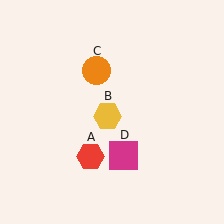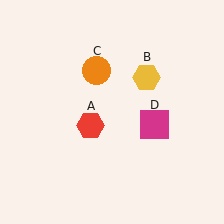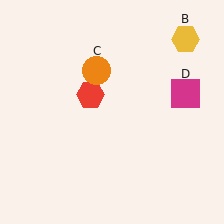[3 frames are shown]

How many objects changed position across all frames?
3 objects changed position: red hexagon (object A), yellow hexagon (object B), magenta square (object D).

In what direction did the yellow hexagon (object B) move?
The yellow hexagon (object B) moved up and to the right.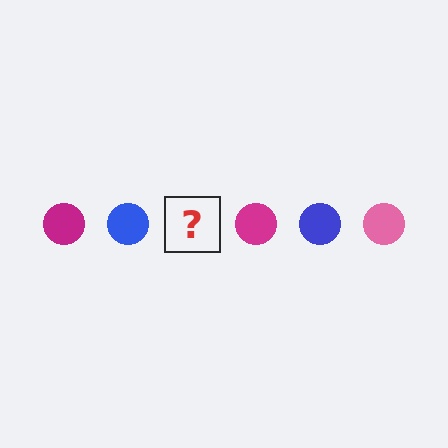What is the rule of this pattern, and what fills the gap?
The rule is that the pattern cycles through magenta, blue, pink circles. The gap should be filled with a pink circle.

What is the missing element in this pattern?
The missing element is a pink circle.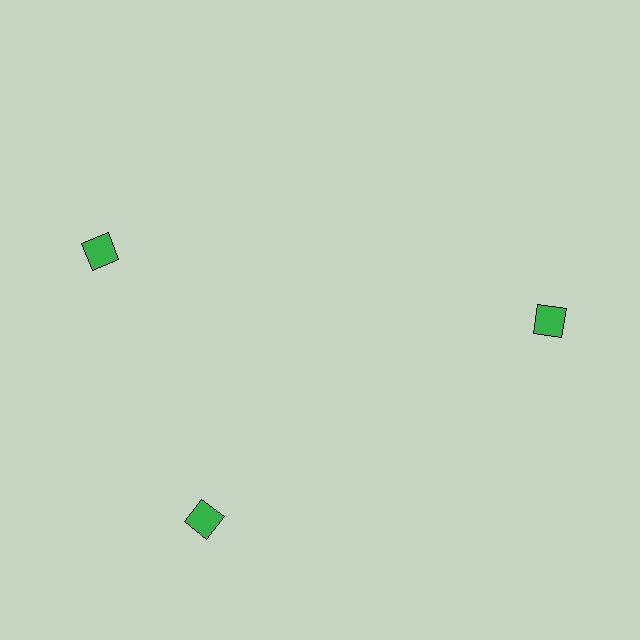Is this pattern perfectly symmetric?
No. The 3 green squares are arranged in a ring, but one element near the 11 o'clock position is rotated out of alignment along the ring, breaking the 3-fold rotational symmetry.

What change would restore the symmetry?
The symmetry would be restored by rotating it back into even spacing with its neighbors so that all 3 squares sit at equal angles and equal distance from the center.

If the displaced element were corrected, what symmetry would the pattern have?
It would have 3-fold rotational symmetry — the pattern would map onto itself every 120 degrees.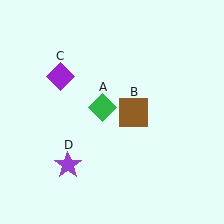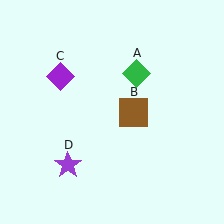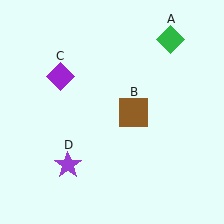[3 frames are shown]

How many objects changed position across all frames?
1 object changed position: green diamond (object A).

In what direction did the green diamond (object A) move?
The green diamond (object A) moved up and to the right.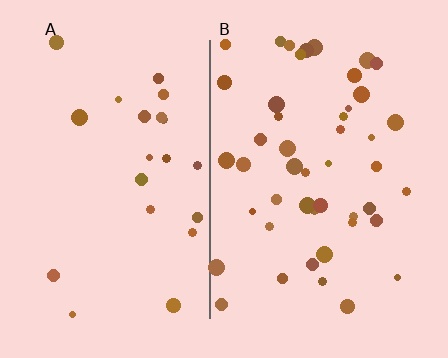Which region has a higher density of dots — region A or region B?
B (the right).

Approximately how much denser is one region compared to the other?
Approximately 2.2× — region B over region A.